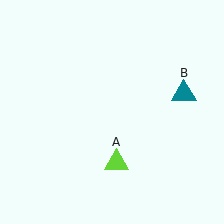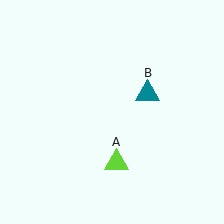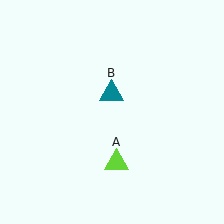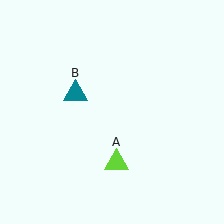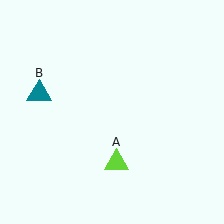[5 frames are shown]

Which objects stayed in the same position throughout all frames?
Lime triangle (object A) remained stationary.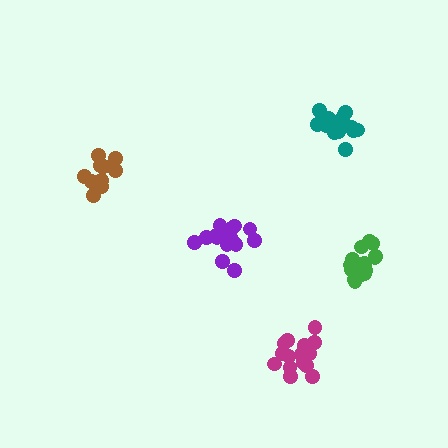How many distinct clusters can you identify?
There are 5 distinct clusters.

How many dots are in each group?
Group 1: 16 dots, Group 2: 10 dots, Group 3: 15 dots, Group 4: 16 dots, Group 5: 16 dots (73 total).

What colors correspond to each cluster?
The clusters are colored: green, brown, teal, purple, magenta.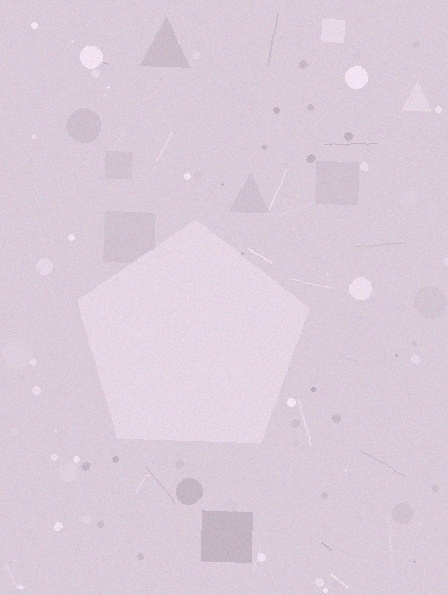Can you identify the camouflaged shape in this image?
The camouflaged shape is a pentagon.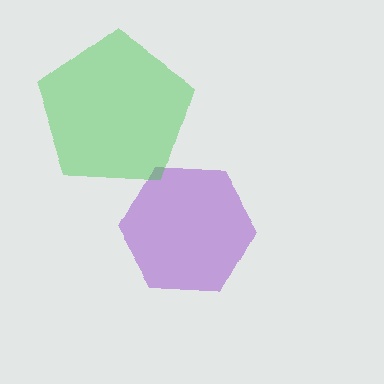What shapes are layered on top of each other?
The layered shapes are: a purple hexagon, a green pentagon.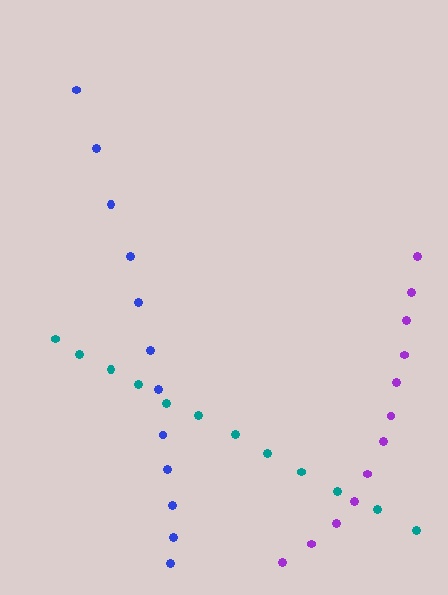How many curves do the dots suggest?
There are 3 distinct paths.